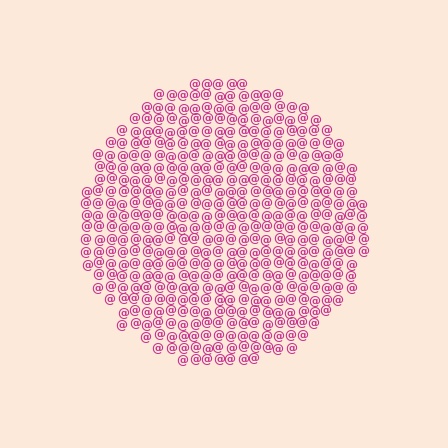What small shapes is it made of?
It is made of small at signs.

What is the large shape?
The large shape is a circle.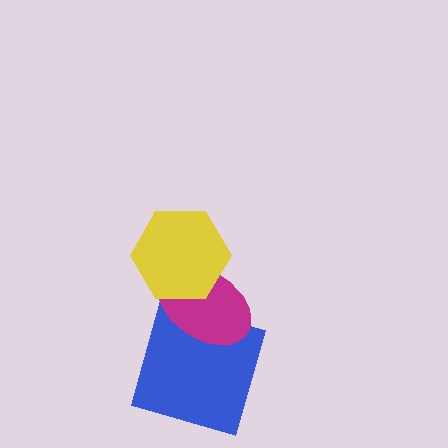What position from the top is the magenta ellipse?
The magenta ellipse is 2nd from the top.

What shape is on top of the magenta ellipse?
The yellow hexagon is on top of the magenta ellipse.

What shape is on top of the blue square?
The magenta ellipse is on top of the blue square.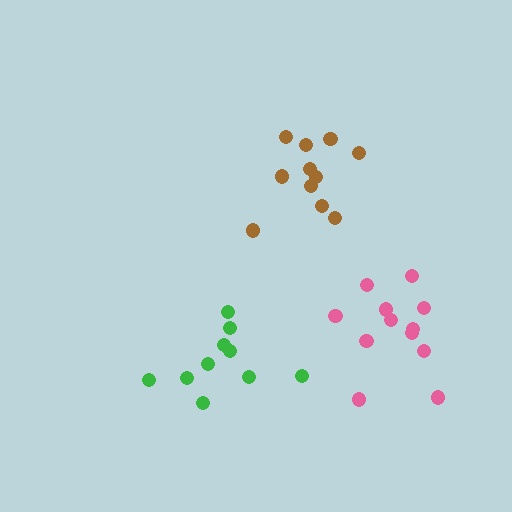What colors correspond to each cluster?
The clusters are colored: green, brown, pink.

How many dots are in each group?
Group 1: 10 dots, Group 2: 11 dots, Group 3: 12 dots (33 total).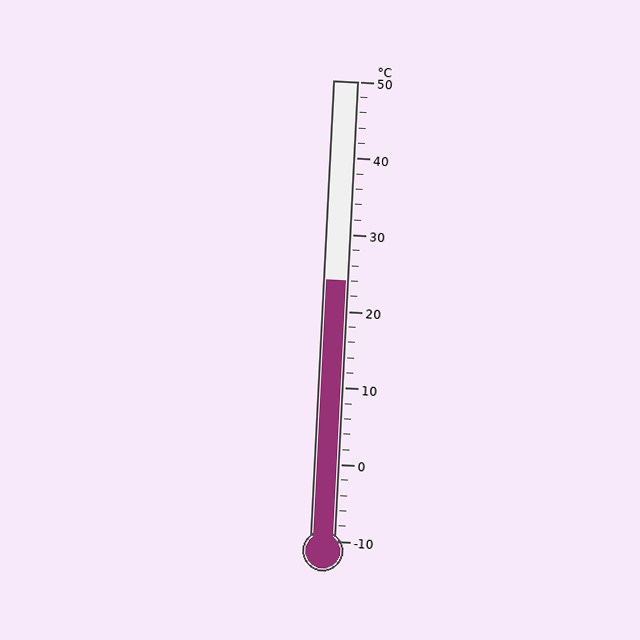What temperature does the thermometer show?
The thermometer shows approximately 24°C.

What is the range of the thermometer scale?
The thermometer scale ranges from -10°C to 50°C.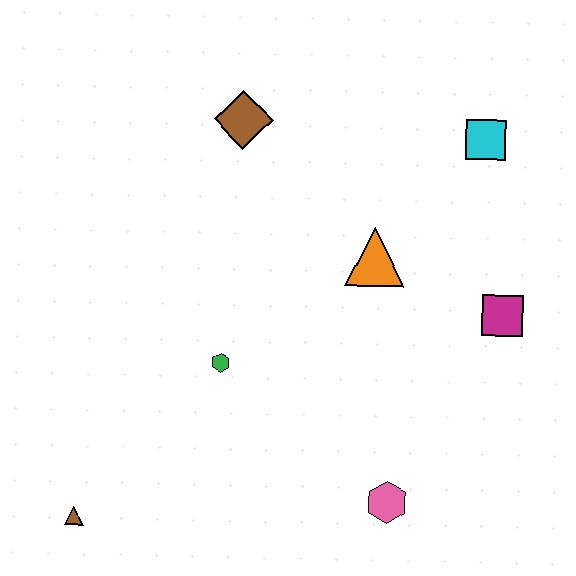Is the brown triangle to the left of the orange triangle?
Yes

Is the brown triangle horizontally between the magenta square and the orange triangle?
No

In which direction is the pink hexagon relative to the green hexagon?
The pink hexagon is to the right of the green hexagon.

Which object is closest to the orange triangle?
The magenta square is closest to the orange triangle.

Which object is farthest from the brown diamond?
The brown triangle is farthest from the brown diamond.